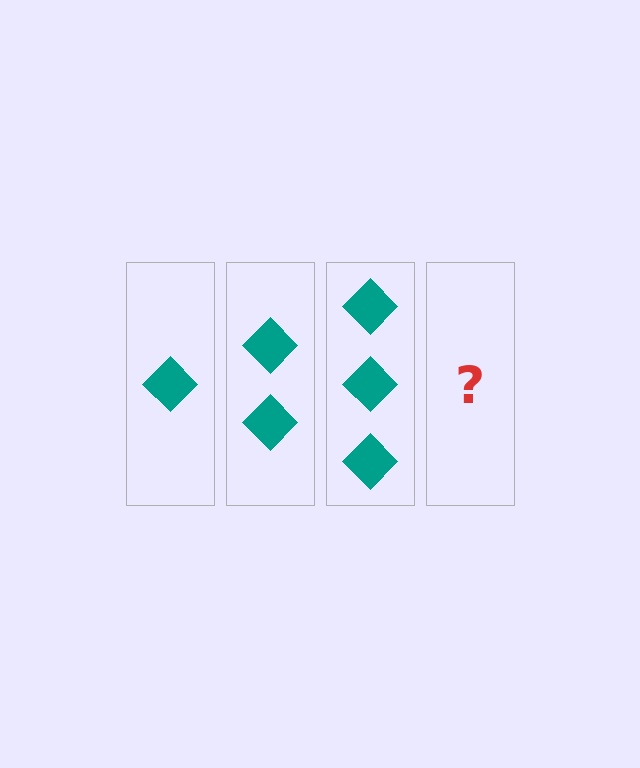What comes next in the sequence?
The next element should be 4 diamonds.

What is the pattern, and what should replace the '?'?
The pattern is that each step adds one more diamond. The '?' should be 4 diamonds.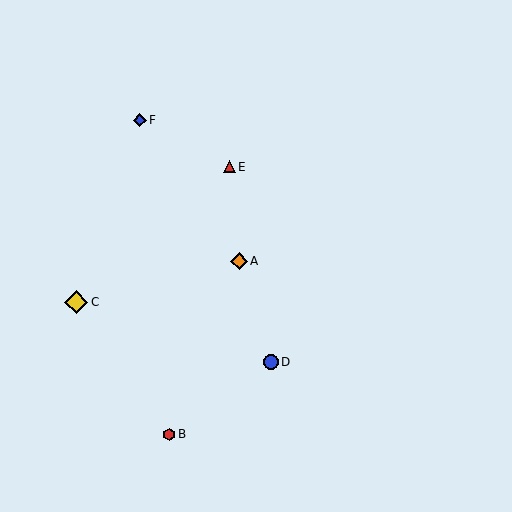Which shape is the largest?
The yellow diamond (labeled C) is the largest.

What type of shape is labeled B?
Shape B is a red hexagon.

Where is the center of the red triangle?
The center of the red triangle is at (229, 167).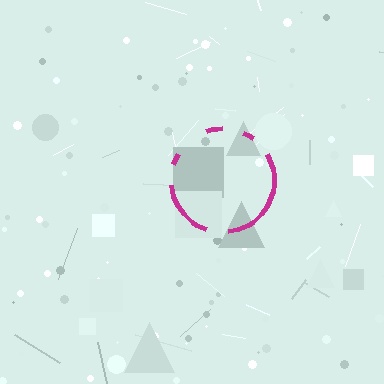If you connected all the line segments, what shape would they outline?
They would outline a circle.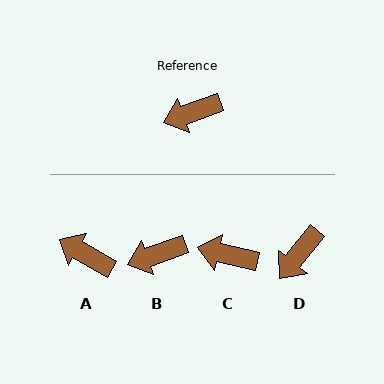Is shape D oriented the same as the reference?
No, it is off by about 32 degrees.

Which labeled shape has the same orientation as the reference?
B.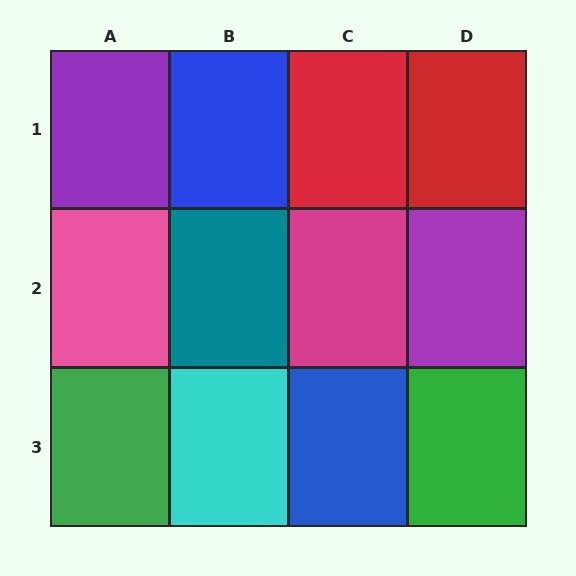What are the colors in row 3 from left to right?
Green, cyan, blue, green.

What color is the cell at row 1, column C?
Red.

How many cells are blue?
2 cells are blue.